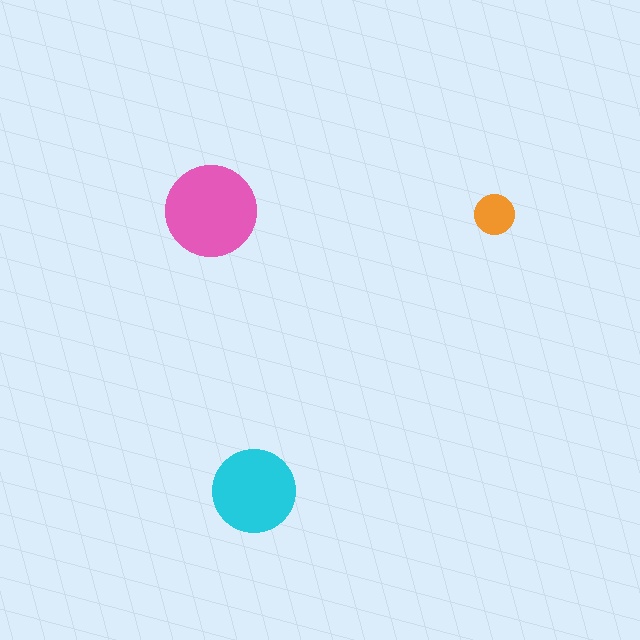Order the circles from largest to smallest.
the pink one, the cyan one, the orange one.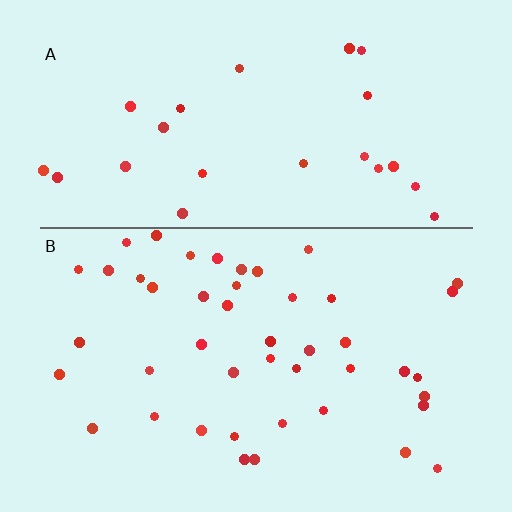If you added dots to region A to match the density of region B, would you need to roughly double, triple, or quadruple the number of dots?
Approximately double.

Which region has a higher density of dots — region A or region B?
B (the bottom).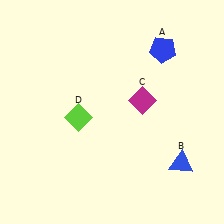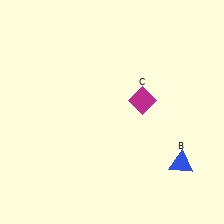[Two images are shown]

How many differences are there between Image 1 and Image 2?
There are 2 differences between the two images.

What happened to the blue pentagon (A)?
The blue pentagon (A) was removed in Image 2. It was in the top-right area of Image 1.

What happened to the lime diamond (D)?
The lime diamond (D) was removed in Image 2. It was in the bottom-left area of Image 1.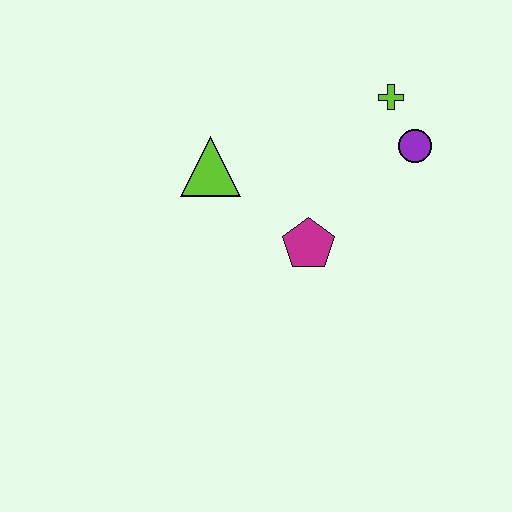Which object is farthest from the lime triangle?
The purple circle is farthest from the lime triangle.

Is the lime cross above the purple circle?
Yes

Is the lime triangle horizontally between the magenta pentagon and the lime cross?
No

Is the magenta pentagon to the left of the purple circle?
Yes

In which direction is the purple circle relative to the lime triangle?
The purple circle is to the right of the lime triangle.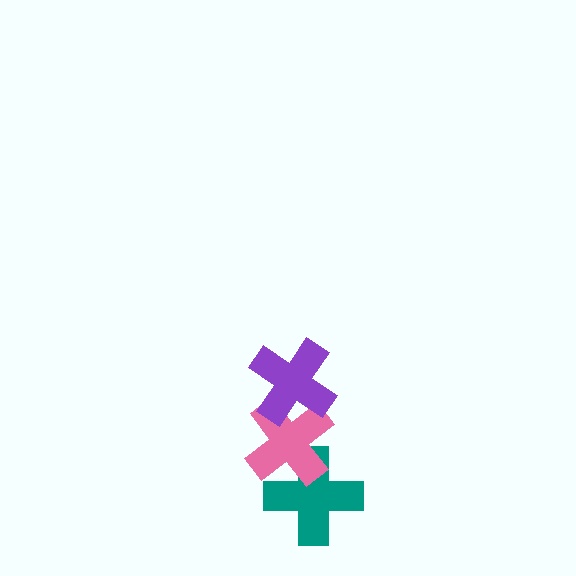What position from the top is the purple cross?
The purple cross is 1st from the top.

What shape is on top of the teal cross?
The pink cross is on top of the teal cross.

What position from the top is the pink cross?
The pink cross is 2nd from the top.